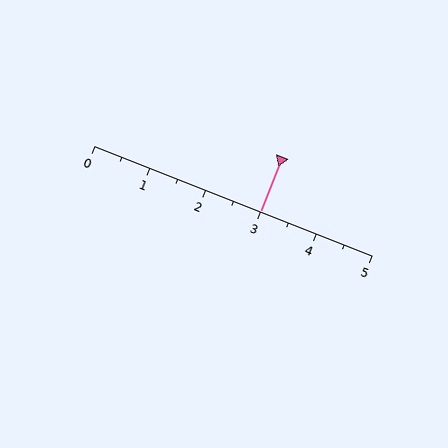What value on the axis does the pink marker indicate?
The marker indicates approximately 3.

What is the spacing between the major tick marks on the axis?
The major ticks are spaced 1 apart.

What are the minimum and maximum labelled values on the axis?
The axis runs from 0 to 5.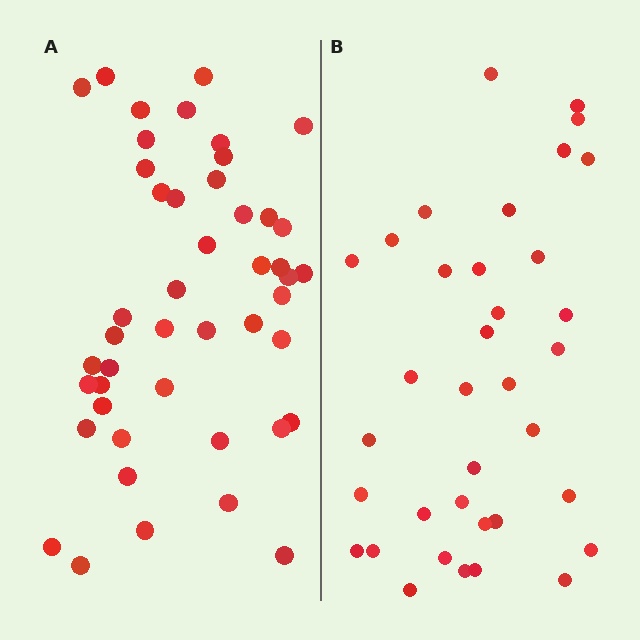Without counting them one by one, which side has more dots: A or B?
Region A (the left region) has more dots.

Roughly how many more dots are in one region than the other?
Region A has roughly 10 or so more dots than region B.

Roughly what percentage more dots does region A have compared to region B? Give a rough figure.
About 30% more.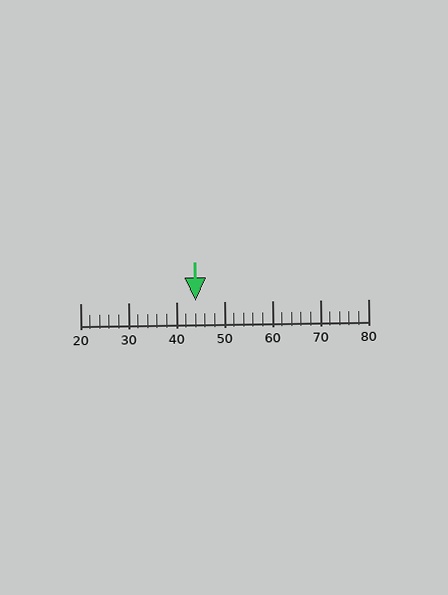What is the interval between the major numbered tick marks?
The major tick marks are spaced 10 units apart.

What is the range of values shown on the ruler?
The ruler shows values from 20 to 80.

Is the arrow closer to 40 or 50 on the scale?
The arrow is closer to 40.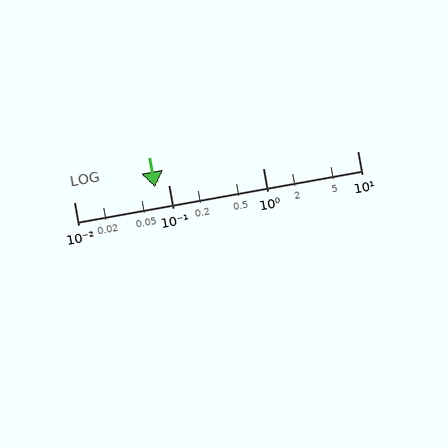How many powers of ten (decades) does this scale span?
The scale spans 3 decades, from 0.01 to 10.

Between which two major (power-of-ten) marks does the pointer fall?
The pointer is between 0.01 and 0.1.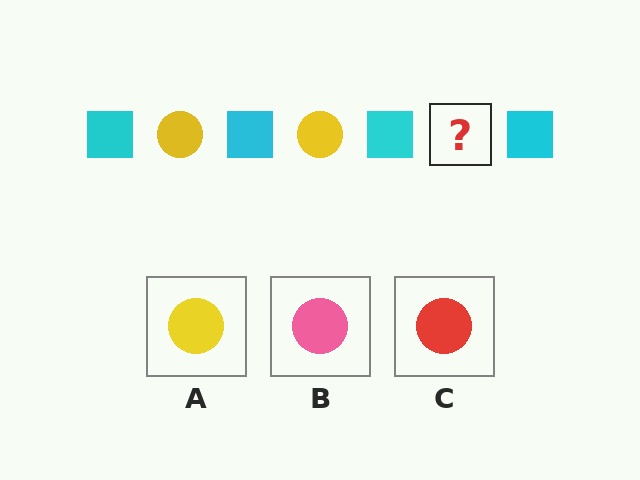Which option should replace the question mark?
Option A.